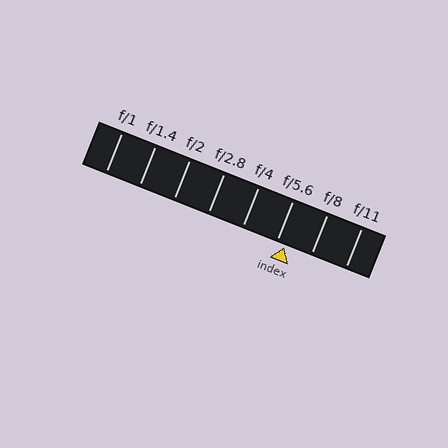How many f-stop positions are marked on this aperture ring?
There are 8 f-stop positions marked.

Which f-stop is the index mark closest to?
The index mark is closest to f/5.6.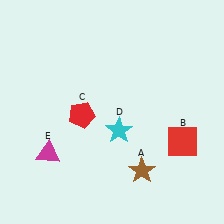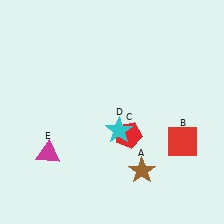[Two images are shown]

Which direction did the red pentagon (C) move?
The red pentagon (C) moved right.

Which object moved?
The red pentagon (C) moved right.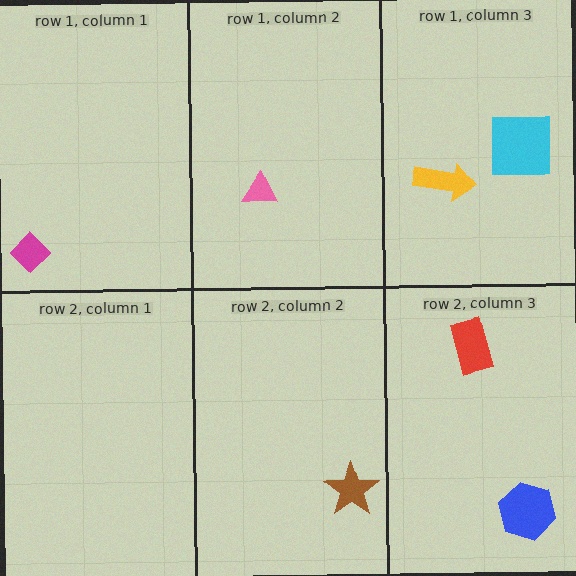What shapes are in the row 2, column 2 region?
The brown star.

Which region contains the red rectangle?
The row 2, column 3 region.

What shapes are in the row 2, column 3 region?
The red rectangle, the blue hexagon.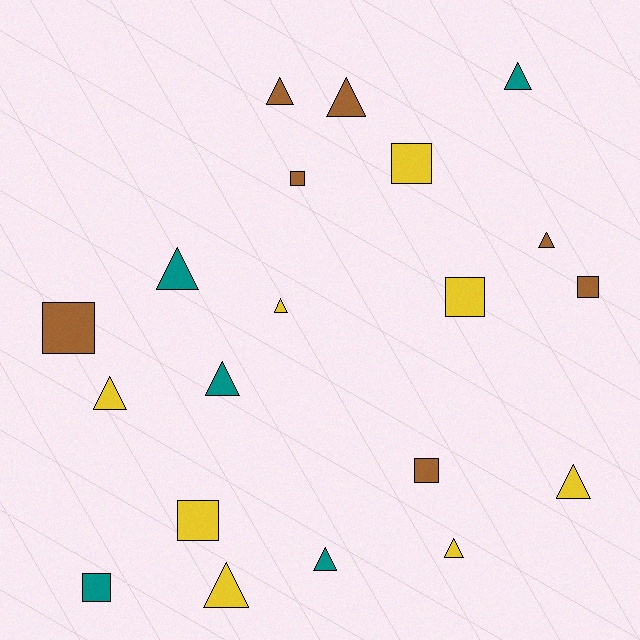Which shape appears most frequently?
Triangle, with 12 objects.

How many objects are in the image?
There are 20 objects.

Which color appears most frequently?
Yellow, with 8 objects.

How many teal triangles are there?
There are 4 teal triangles.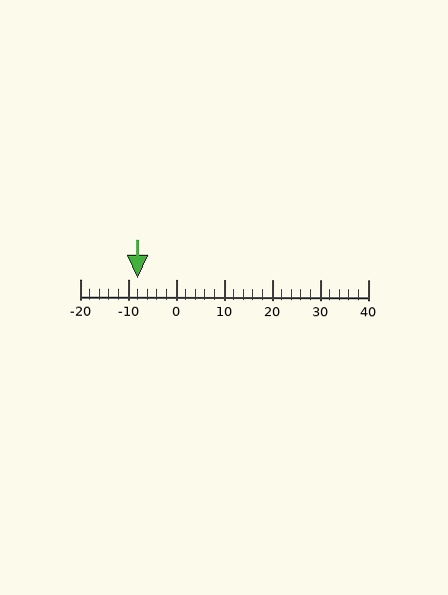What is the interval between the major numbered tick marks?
The major tick marks are spaced 10 units apart.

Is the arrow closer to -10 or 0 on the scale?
The arrow is closer to -10.